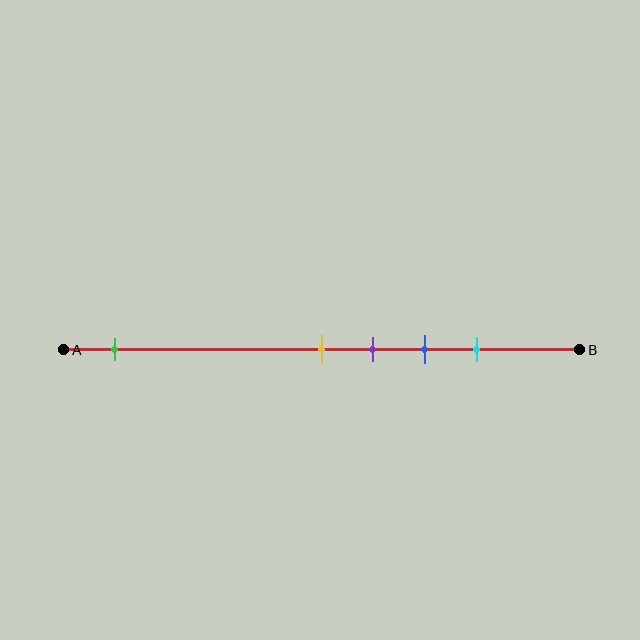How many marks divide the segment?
There are 5 marks dividing the segment.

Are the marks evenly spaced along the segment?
No, the marks are not evenly spaced.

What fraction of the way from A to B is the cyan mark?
The cyan mark is approximately 80% (0.8) of the way from A to B.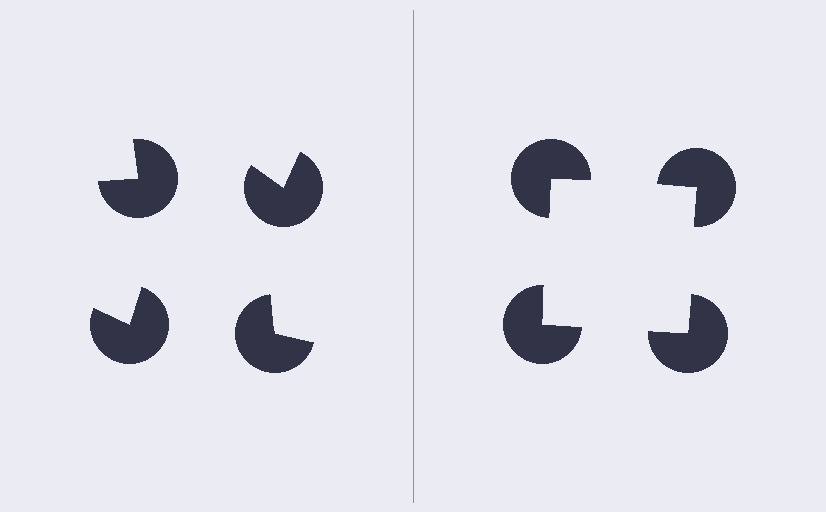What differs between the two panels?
The pac-man discs are positioned identically on both sides; only the wedge orientations differ. On the right they align to a square; on the left they are misaligned.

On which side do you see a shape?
An illusory square appears on the right side. On the left side the wedge cuts are rotated, so no coherent shape forms.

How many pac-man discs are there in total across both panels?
8 — 4 on each side.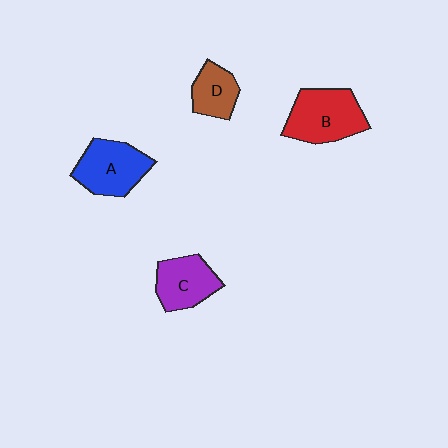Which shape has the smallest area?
Shape D (brown).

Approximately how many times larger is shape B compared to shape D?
Approximately 1.7 times.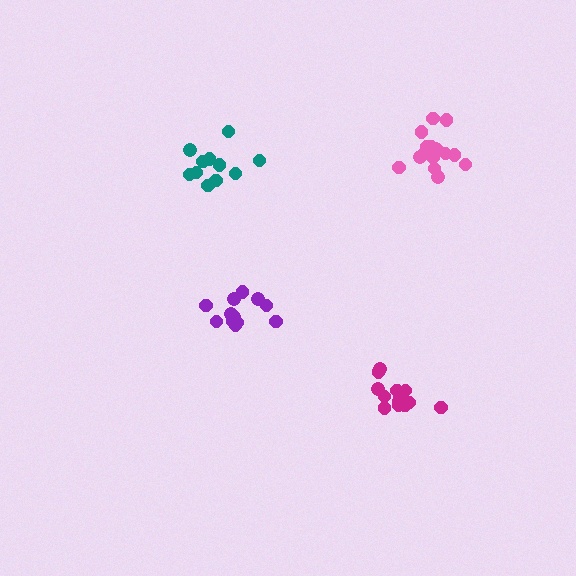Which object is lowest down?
The magenta cluster is bottommost.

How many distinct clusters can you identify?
There are 4 distinct clusters.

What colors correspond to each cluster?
The clusters are colored: magenta, pink, teal, purple.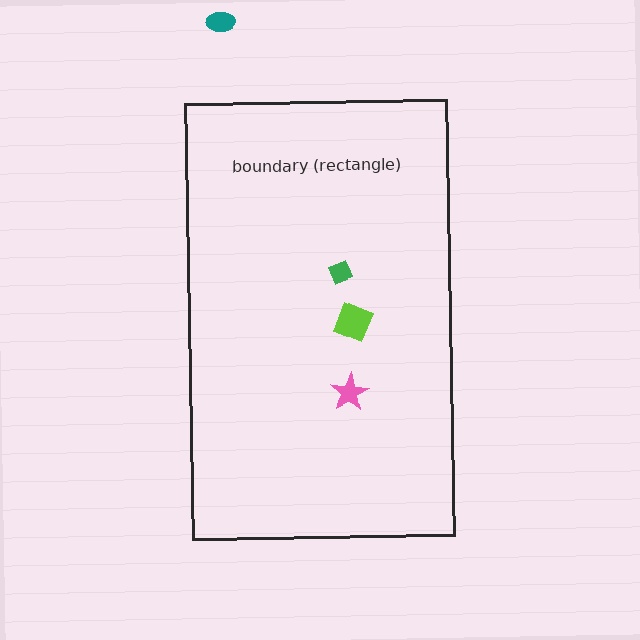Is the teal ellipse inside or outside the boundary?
Outside.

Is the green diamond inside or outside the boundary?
Inside.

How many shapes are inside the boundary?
3 inside, 1 outside.